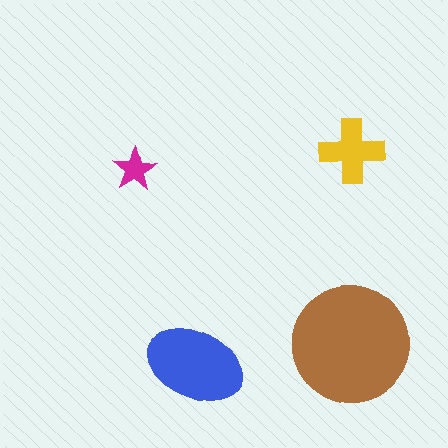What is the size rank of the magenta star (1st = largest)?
4th.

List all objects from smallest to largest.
The magenta star, the yellow cross, the blue ellipse, the brown circle.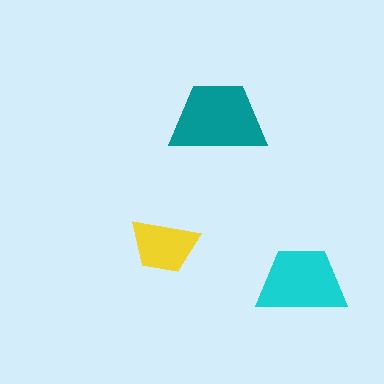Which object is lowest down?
The cyan trapezoid is bottommost.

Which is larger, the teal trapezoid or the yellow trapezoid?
The teal one.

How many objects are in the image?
There are 3 objects in the image.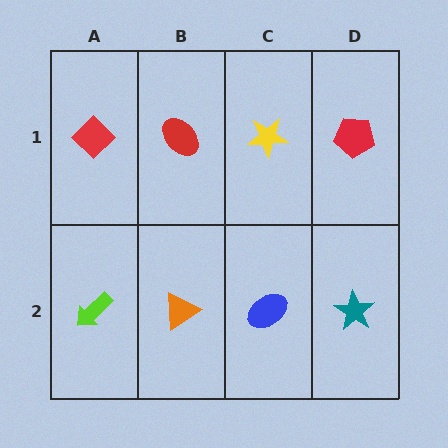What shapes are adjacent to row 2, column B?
A red ellipse (row 1, column B), a lime arrow (row 2, column A), a blue ellipse (row 2, column C).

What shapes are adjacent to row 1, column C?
A blue ellipse (row 2, column C), a red ellipse (row 1, column B), a red pentagon (row 1, column D).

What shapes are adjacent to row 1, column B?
An orange triangle (row 2, column B), a red diamond (row 1, column A), a yellow star (row 1, column C).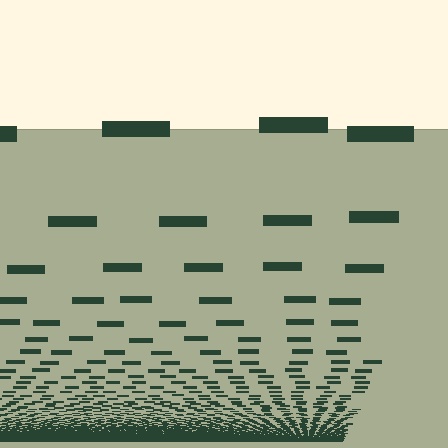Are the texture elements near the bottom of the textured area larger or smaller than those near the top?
Smaller. The gradient is inverted — elements near the bottom are smaller and denser.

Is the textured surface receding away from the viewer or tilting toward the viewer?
The surface appears to tilt toward the viewer. Texture elements get larger and sparser toward the top.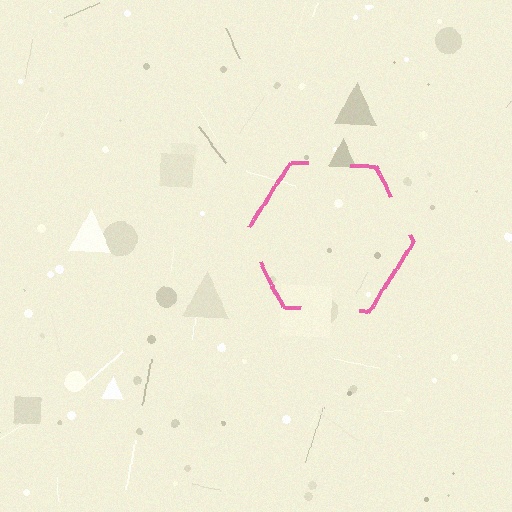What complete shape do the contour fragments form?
The contour fragments form a hexagon.